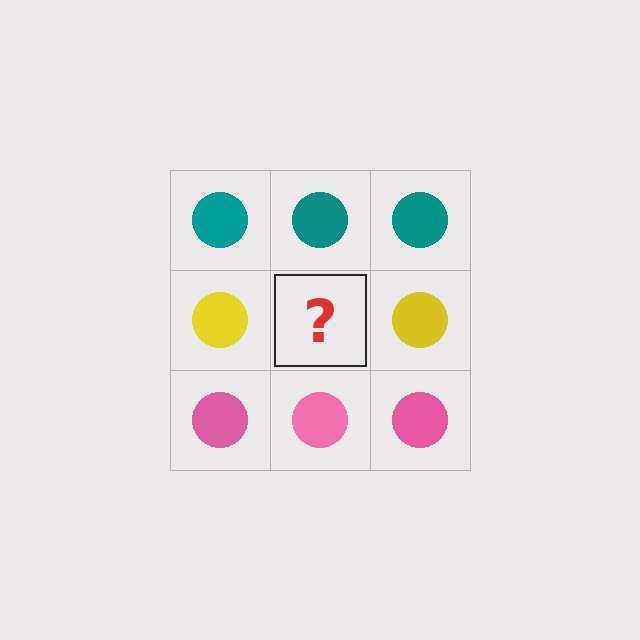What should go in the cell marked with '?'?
The missing cell should contain a yellow circle.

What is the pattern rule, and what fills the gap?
The rule is that each row has a consistent color. The gap should be filled with a yellow circle.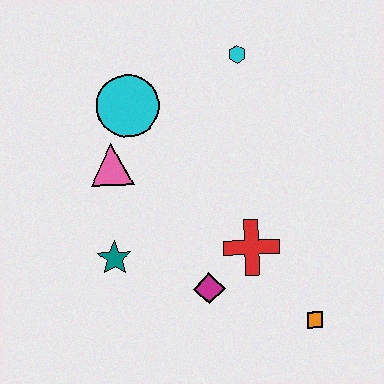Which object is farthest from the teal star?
The cyan hexagon is farthest from the teal star.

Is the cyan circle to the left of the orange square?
Yes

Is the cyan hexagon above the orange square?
Yes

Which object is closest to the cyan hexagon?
The cyan circle is closest to the cyan hexagon.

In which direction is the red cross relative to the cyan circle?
The red cross is below the cyan circle.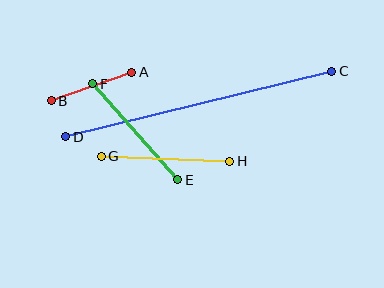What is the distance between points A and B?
The distance is approximately 86 pixels.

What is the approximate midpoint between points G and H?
The midpoint is at approximately (166, 159) pixels.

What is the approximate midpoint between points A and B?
The midpoint is at approximately (92, 86) pixels.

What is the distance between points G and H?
The distance is approximately 128 pixels.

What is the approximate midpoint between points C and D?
The midpoint is at approximately (199, 104) pixels.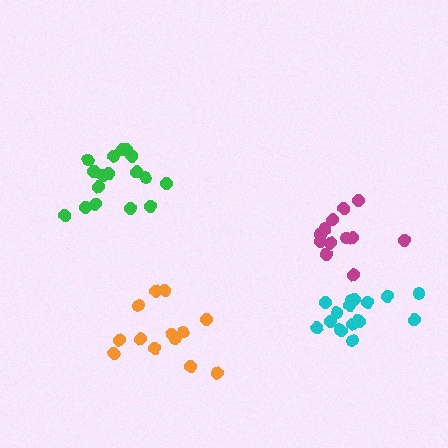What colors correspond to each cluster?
The clusters are colored: green, cyan, orange, magenta.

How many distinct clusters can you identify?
There are 4 distinct clusters.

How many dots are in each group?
Group 1: 17 dots, Group 2: 17 dots, Group 3: 14 dots, Group 4: 12 dots (60 total).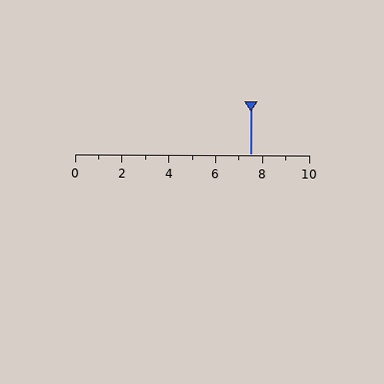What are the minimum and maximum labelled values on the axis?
The axis runs from 0 to 10.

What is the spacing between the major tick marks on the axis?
The major ticks are spaced 2 apart.